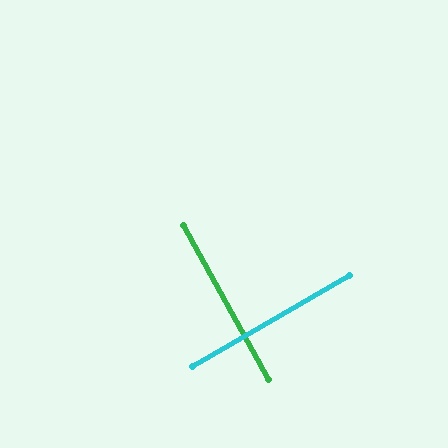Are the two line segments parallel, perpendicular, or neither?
Perpendicular — they meet at approximately 89°.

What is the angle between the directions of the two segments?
Approximately 89 degrees.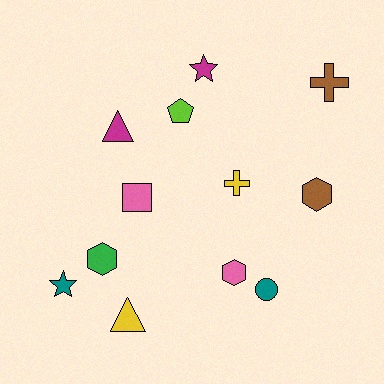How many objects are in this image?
There are 12 objects.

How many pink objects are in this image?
There are 2 pink objects.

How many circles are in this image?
There is 1 circle.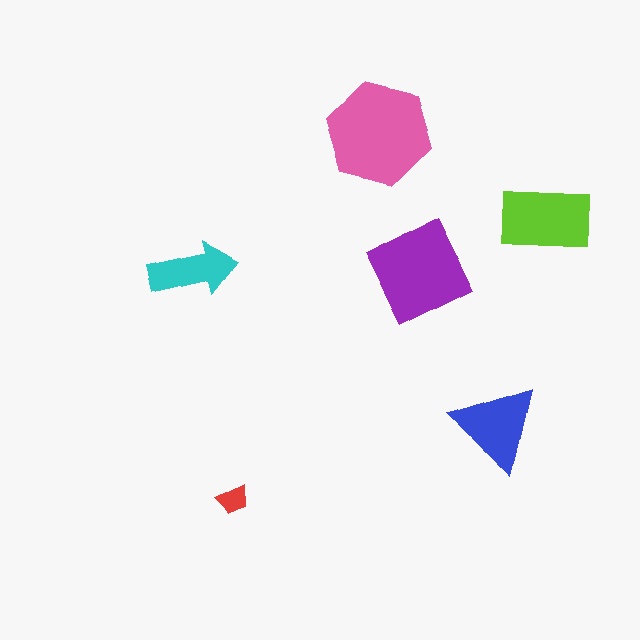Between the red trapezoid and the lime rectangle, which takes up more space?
The lime rectangle.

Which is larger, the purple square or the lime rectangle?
The purple square.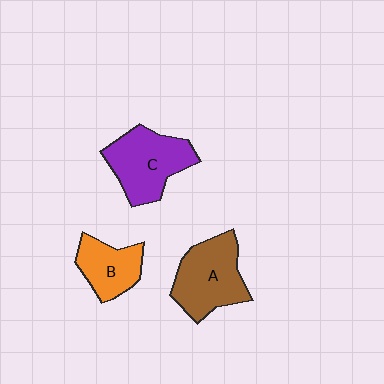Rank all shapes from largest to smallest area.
From largest to smallest: C (purple), A (brown), B (orange).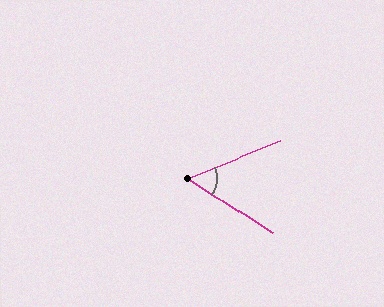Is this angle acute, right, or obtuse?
It is acute.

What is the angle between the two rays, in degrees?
Approximately 55 degrees.